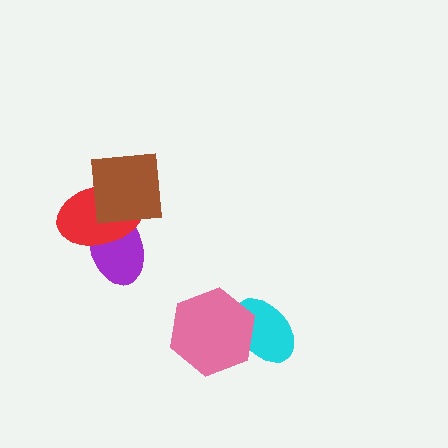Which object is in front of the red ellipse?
The brown square is in front of the red ellipse.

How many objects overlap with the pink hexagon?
1 object overlaps with the pink hexagon.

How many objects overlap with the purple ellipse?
2 objects overlap with the purple ellipse.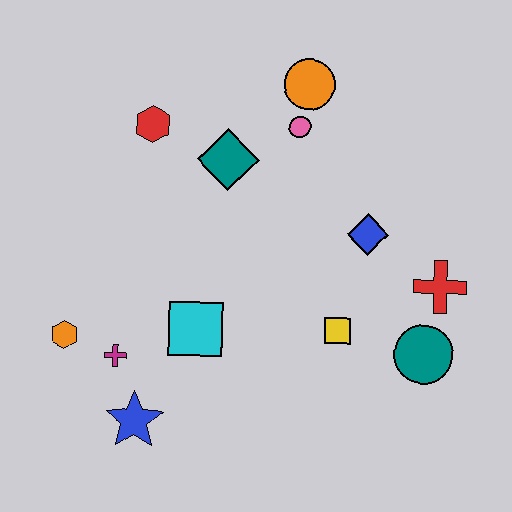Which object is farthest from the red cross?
The orange hexagon is farthest from the red cross.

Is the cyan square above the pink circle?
No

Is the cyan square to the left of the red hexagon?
No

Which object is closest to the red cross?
The teal circle is closest to the red cross.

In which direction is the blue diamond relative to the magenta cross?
The blue diamond is to the right of the magenta cross.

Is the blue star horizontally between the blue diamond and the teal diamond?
No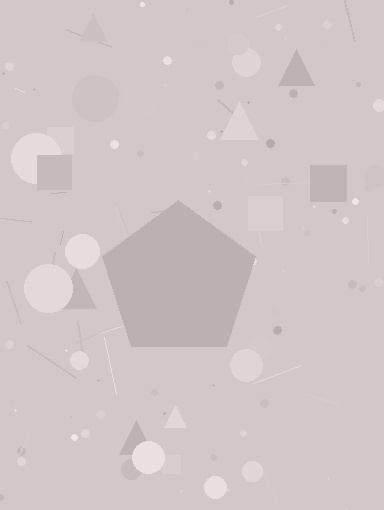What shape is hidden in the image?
A pentagon is hidden in the image.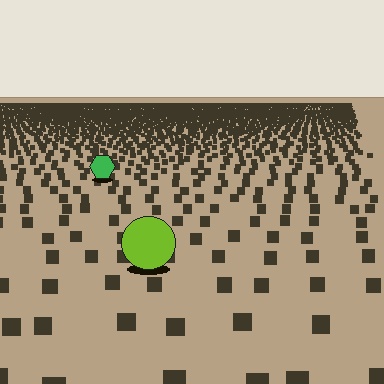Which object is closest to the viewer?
The lime circle is closest. The texture marks near it are larger and more spread out.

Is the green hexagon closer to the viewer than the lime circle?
No. The lime circle is closer — you can tell from the texture gradient: the ground texture is coarser near it.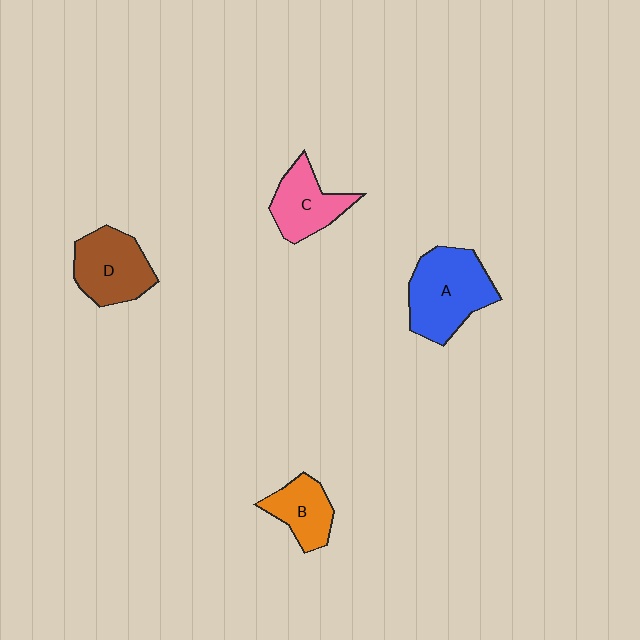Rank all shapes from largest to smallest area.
From largest to smallest: A (blue), D (brown), C (pink), B (orange).